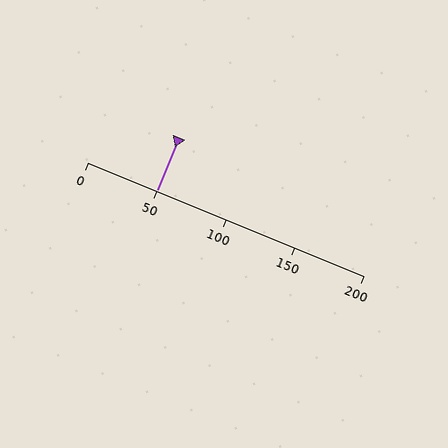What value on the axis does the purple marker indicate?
The marker indicates approximately 50.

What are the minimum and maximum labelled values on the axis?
The axis runs from 0 to 200.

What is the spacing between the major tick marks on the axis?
The major ticks are spaced 50 apart.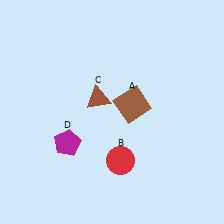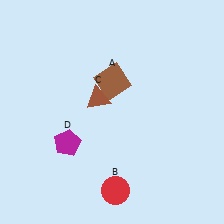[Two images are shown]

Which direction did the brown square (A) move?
The brown square (A) moved up.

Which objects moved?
The objects that moved are: the brown square (A), the red circle (B).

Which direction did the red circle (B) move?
The red circle (B) moved down.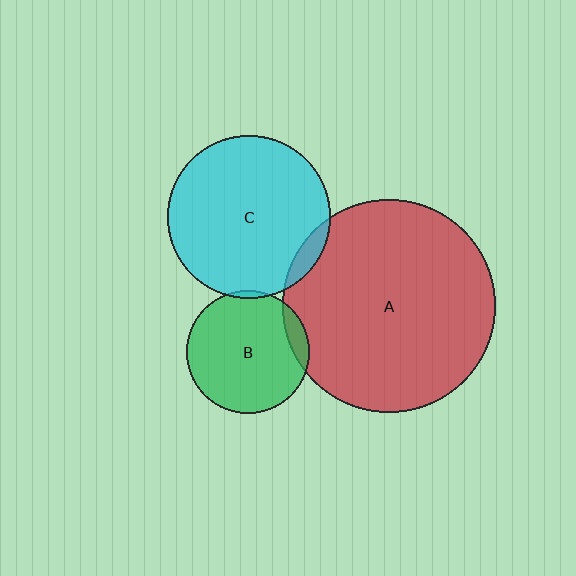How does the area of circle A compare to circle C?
Approximately 1.7 times.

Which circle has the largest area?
Circle A (red).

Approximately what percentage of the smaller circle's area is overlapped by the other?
Approximately 5%.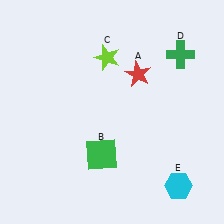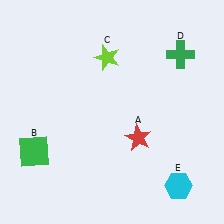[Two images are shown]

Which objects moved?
The objects that moved are: the red star (A), the green square (B).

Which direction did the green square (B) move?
The green square (B) moved left.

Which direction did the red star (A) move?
The red star (A) moved down.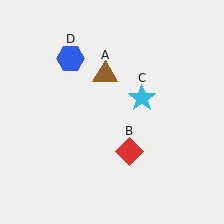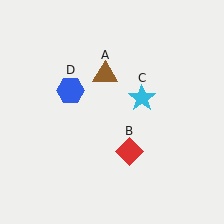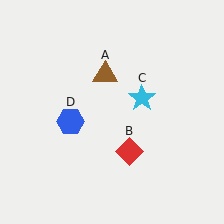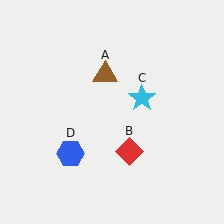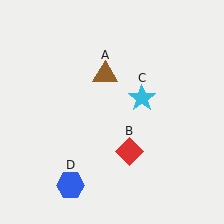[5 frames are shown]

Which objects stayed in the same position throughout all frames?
Brown triangle (object A) and red diamond (object B) and cyan star (object C) remained stationary.